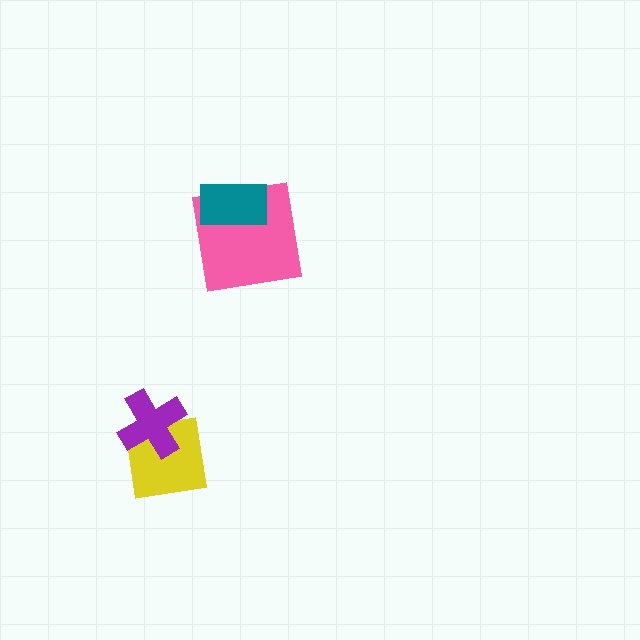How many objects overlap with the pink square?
1 object overlaps with the pink square.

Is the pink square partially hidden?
Yes, it is partially covered by another shape.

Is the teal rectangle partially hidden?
No, no other shape covers it.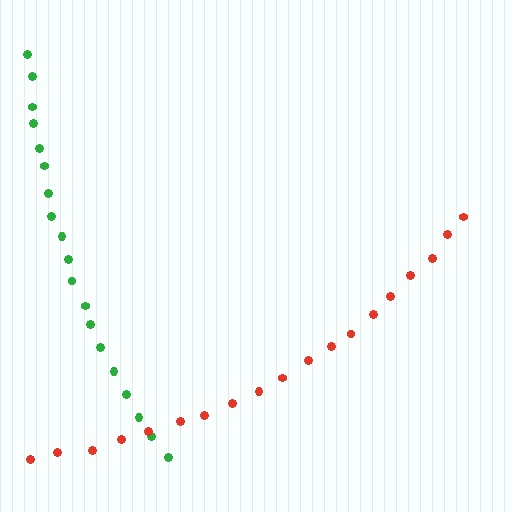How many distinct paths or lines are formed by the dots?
There are 2 distinct paths.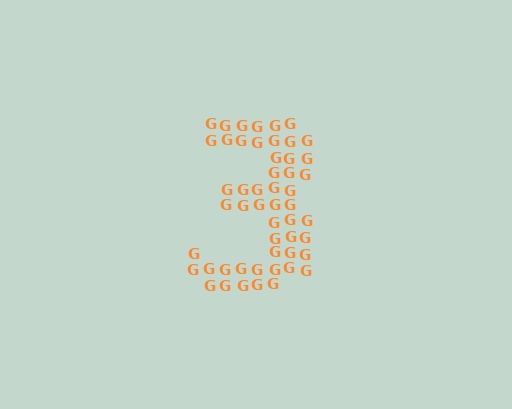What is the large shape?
The large shape is the digit 3.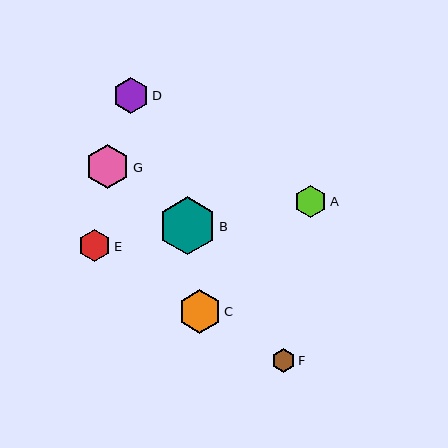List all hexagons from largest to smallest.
From largest to smallest: B, G, C, D, A, E, F.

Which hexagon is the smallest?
Hexagon F is the smallest with a size of approximately 23 pixels.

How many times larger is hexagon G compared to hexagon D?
Hexagon G is approximately 1.2 times the size of hexagon D.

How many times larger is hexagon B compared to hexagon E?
Hexagon B is approximately 1.8 times the size of hexagon E.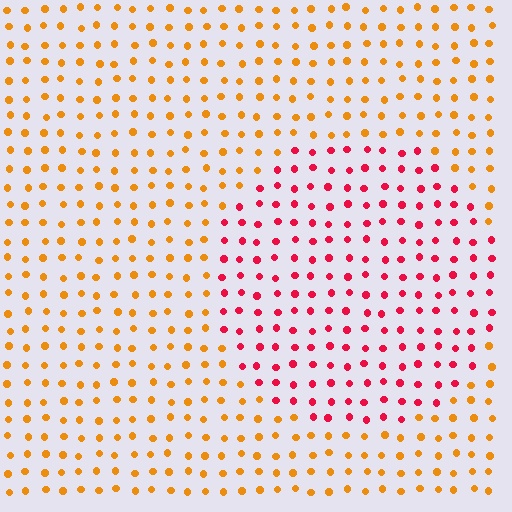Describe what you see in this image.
The image is filled with small orange elements in a uniform arrangement. A circle-shaped region is visible where the elements are tinted to a slightly different hue, forming a subtle color boundary.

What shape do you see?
I see a circle.